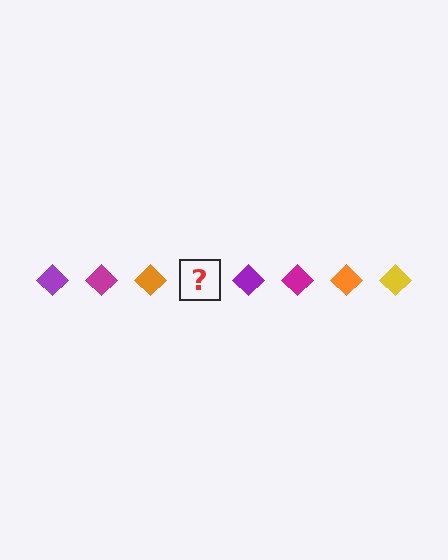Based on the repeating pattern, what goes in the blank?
The blank should be a yellow diamond.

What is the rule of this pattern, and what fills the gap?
The rule is that the pattern cycles through purple, magenta, orange, yellow diamonds. The gap should be filled with a yellow diamond.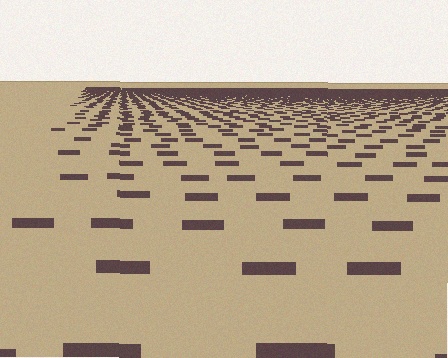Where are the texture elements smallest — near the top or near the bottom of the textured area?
Near the top.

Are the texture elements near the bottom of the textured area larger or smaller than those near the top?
Larger. Near the bottom, elements are closer to the viewer and appear at a bigger on-screen size.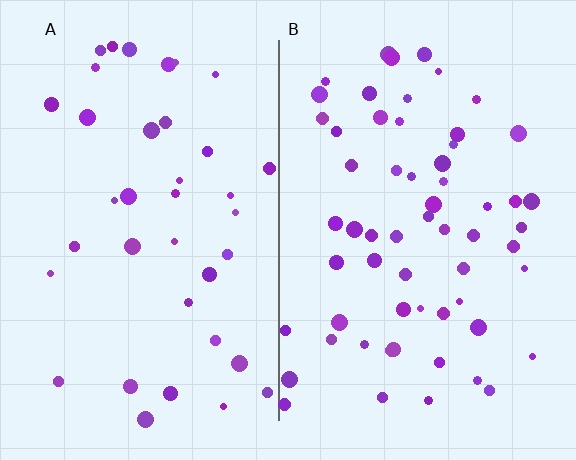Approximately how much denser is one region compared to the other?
Approximately 1.6× — region B over region A.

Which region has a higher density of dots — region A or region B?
B (the right).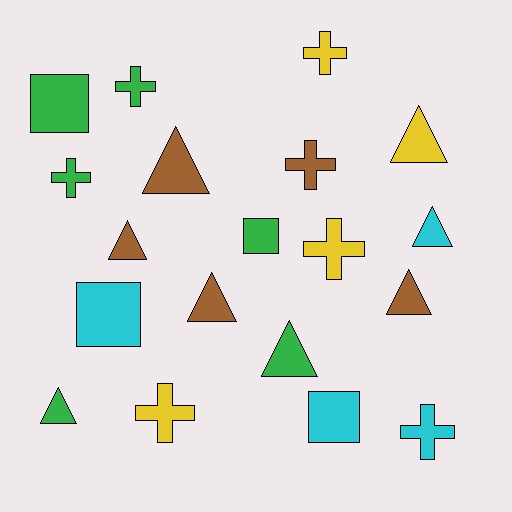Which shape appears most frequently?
Triangle, with 8 objects.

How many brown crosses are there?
There is 1 brown cross.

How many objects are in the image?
There are 19 objects.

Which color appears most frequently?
Green, with 6 objects.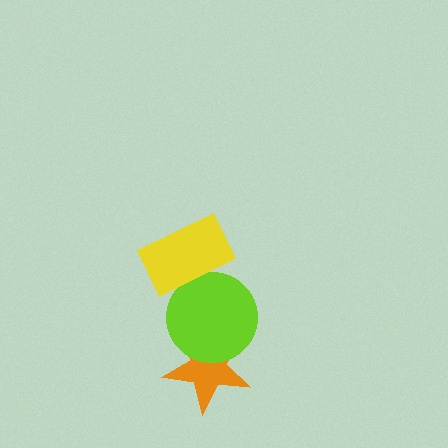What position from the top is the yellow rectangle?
The yellow rectangle is 1st from the top.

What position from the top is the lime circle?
The lime circle is 2nd from the top.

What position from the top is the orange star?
The orange star is 3rd from the top.